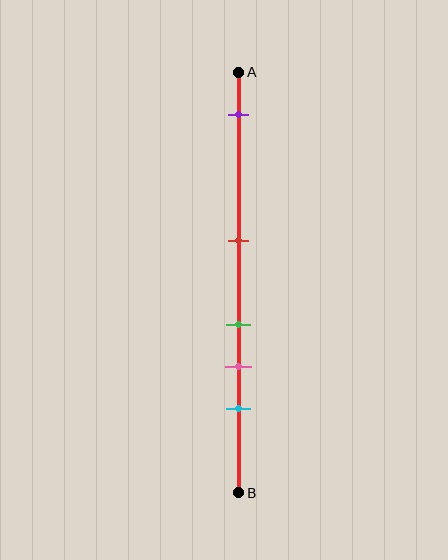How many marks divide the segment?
There are 5 marks dividing the segment.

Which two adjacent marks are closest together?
The green and pink marks are the closest adjacent pair.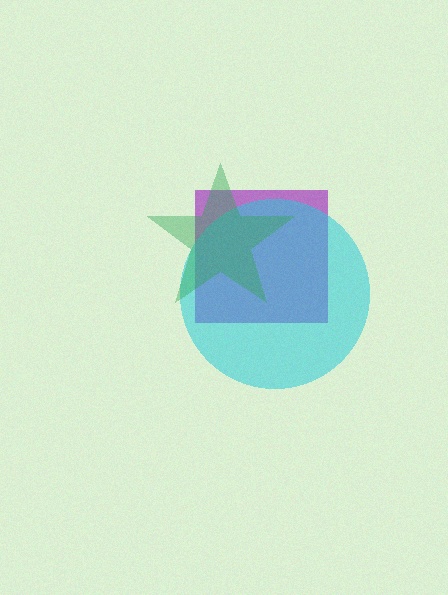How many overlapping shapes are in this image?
There are 3 overlapping shapes in the image.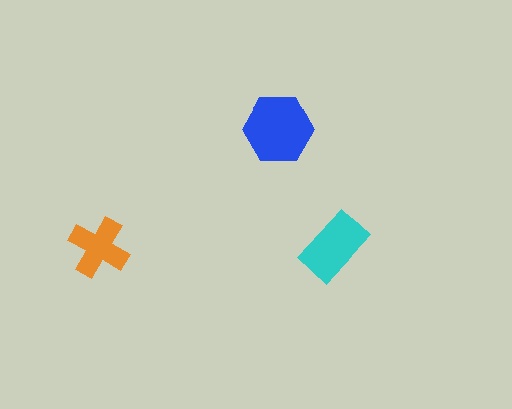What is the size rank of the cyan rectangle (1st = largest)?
2nd.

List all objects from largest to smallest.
The blue hexagon, the cyan rectangle, the orange cross.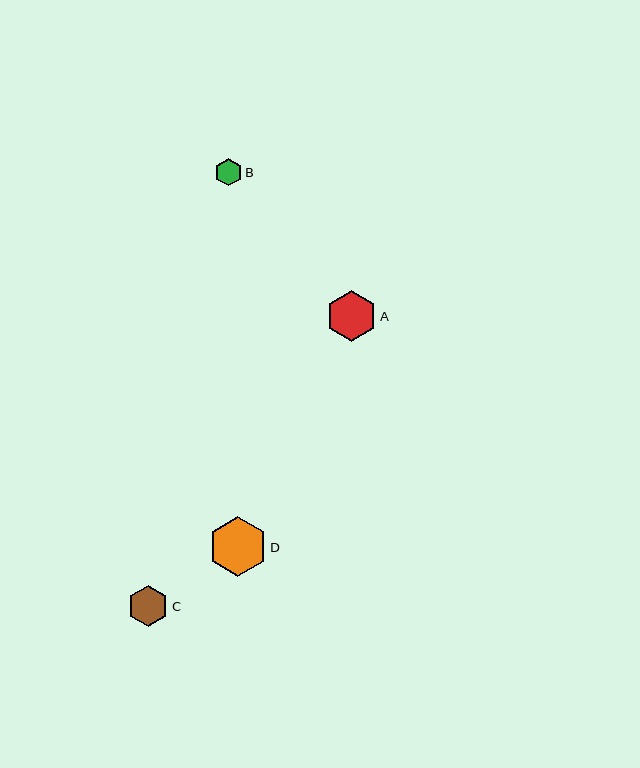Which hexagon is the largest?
Hexagon D is the largest with a size of approximately 59 pixels.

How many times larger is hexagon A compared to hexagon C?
Hexagon A is approximately 1.3 times the size of hexagon C.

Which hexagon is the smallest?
Hexagon B is the smallest with a size of approximately 27 pixels.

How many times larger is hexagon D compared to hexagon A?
Hexagon D is approximately 1.2 times the size of hexagon A.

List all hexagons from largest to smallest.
From largest to smallest: D, A, C, B.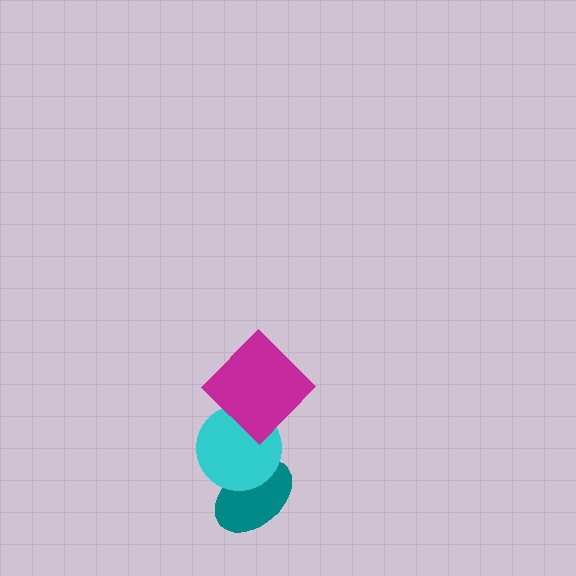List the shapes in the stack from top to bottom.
From top to bottom: the magenta diamond, the cyan circle, the teal ellipse.